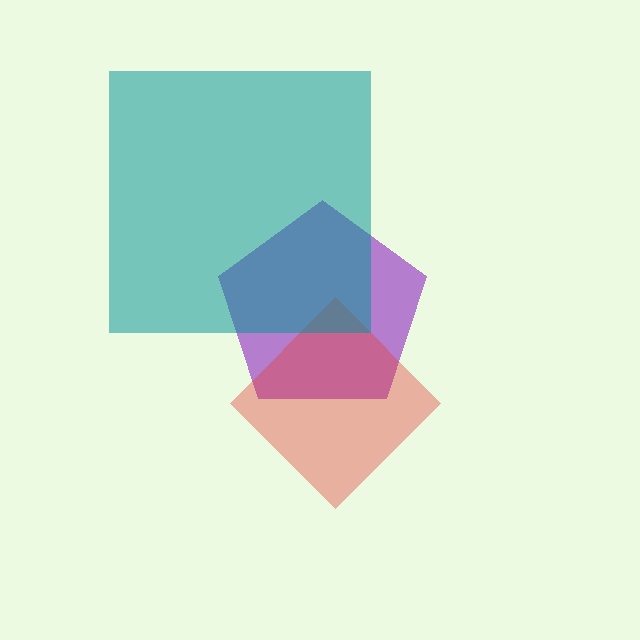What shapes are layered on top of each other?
The layered shapes are: a purple pentagon, a red diamond, a teal square.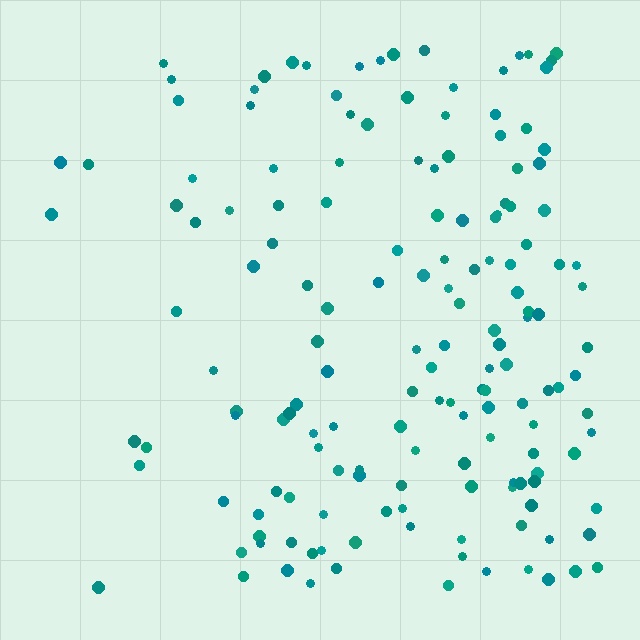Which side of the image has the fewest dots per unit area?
The left.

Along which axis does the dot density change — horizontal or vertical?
Horizontal.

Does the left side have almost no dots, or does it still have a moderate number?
Still a moderate number, just noticeably fewer than the right.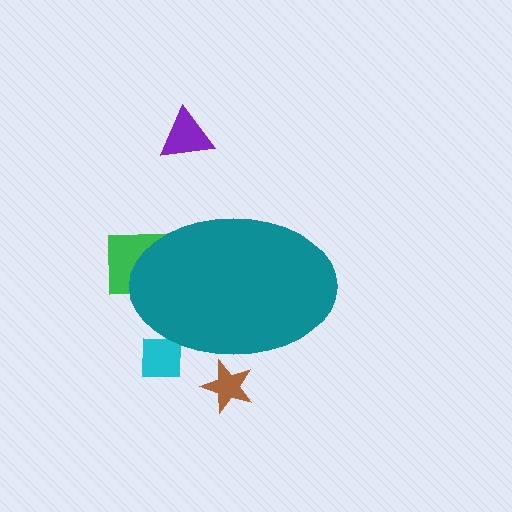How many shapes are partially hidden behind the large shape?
3 shapes are partially hidden.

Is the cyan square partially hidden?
Yes, the cyan square is partially hidden behind the teal ellipse.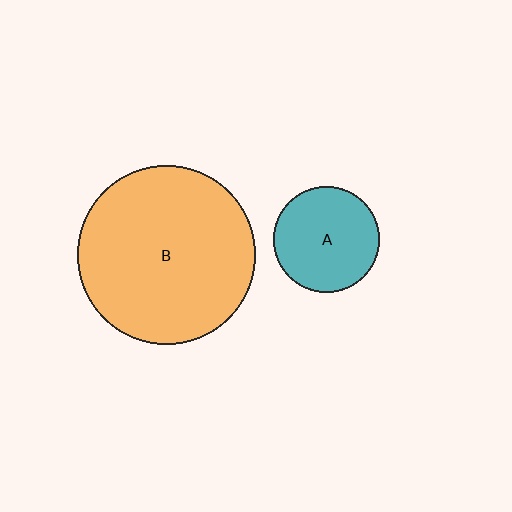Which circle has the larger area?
Circle B (orange).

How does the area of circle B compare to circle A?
Approximately 2.8 times.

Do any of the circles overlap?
No, none of the circles overlap.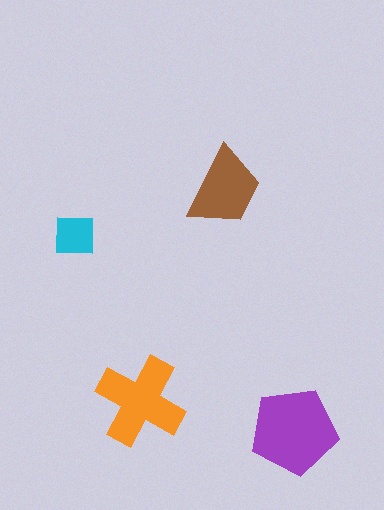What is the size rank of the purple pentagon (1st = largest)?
1st.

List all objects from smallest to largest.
The cyan square, the brown trapezoid, the orange cross, the purple pentagon.